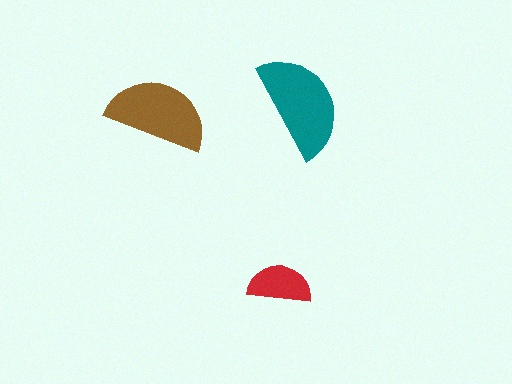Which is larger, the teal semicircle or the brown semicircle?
The teal one.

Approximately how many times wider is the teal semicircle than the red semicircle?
About 1.5 times wider.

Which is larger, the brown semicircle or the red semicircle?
The brown one.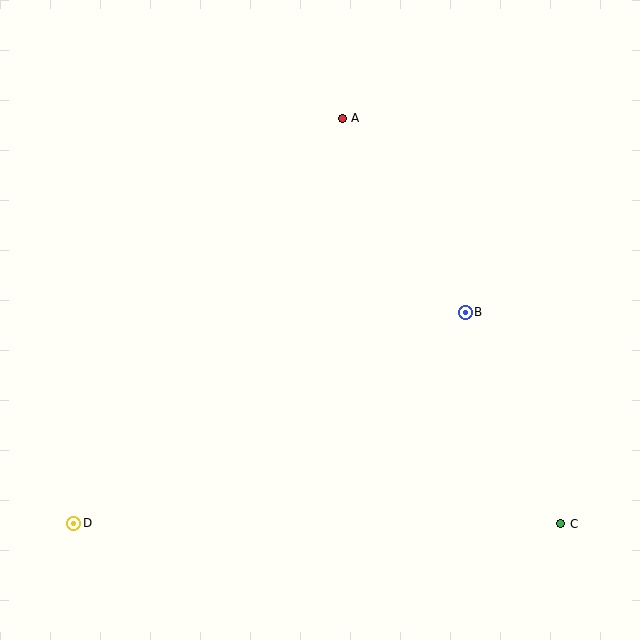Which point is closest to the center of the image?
Point B at (465, 312) is closest to the center.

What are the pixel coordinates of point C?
Point C is at (561, 524).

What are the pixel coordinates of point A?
Point A is at (342, 118).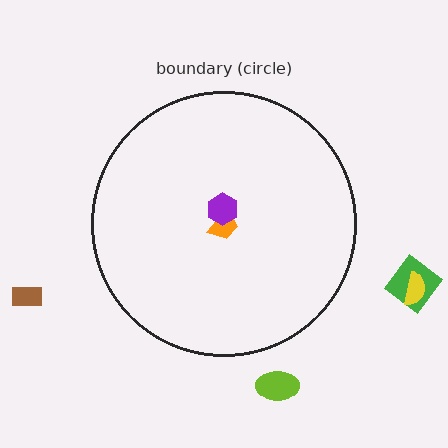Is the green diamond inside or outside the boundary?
Outside.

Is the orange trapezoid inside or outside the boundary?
Inside.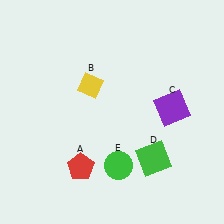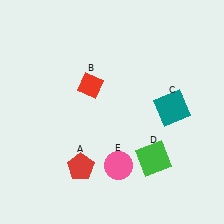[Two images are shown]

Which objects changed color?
B changed from yellow to red. C changed from purple to teal. E changed from green to pink.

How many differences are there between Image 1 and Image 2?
There are 3 differences between the two images.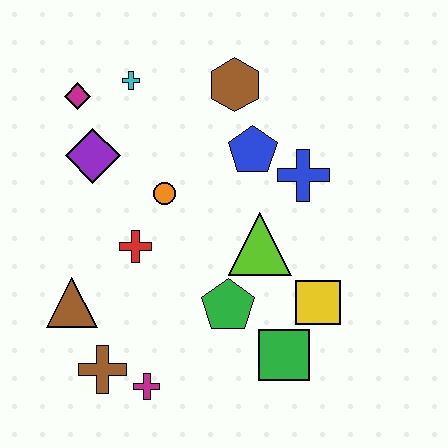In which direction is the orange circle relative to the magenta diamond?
The orange circle is below the magenta diamond.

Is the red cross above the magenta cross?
Yes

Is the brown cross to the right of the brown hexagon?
No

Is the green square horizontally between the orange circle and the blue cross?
Yes